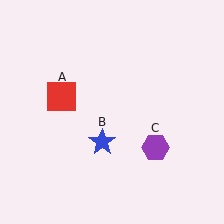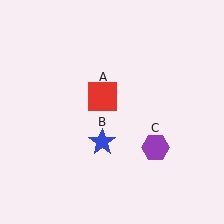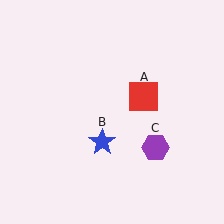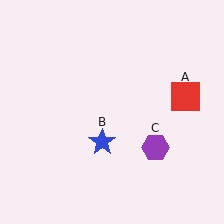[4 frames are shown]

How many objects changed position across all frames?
1 object changed position: red square (object A).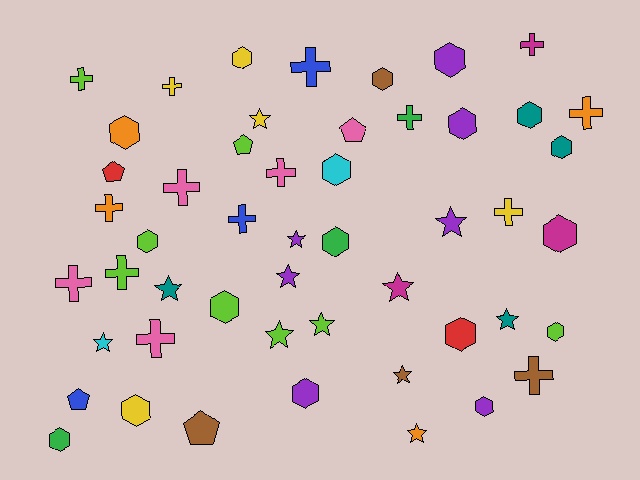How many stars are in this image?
There are 12 stars.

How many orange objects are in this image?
There are 4 orange objects.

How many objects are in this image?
There are 50 objects.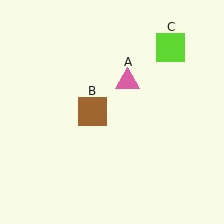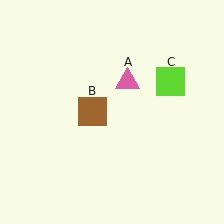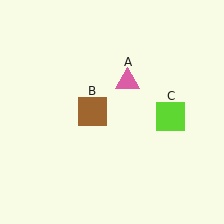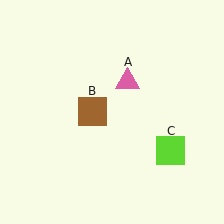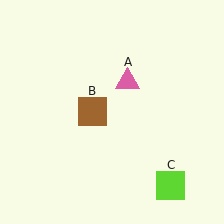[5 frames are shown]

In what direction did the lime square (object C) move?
The lime square (object C) moved down.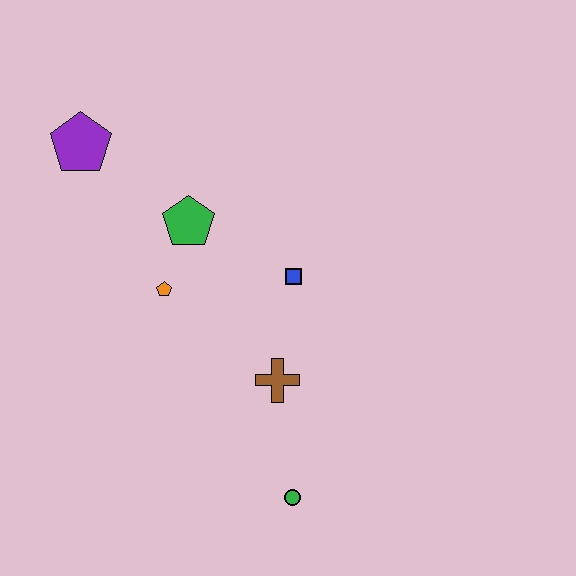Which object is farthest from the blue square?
The purple pentagon is farthest from the blue square.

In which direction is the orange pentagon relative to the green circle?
The orange pentagon is above the green circle.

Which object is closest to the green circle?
The brown cross is closest to the green circle.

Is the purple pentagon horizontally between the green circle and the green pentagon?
No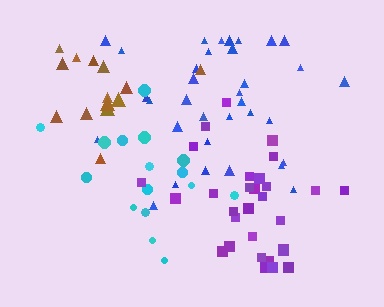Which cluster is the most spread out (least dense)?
Cyan.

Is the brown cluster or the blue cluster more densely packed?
Blue.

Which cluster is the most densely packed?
Purple.